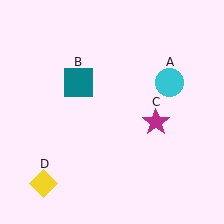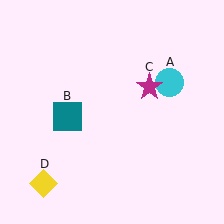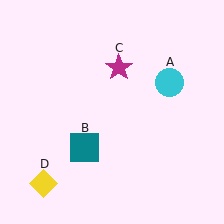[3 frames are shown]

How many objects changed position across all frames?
2 objects changed position: teal square (object B), magenta star (object C).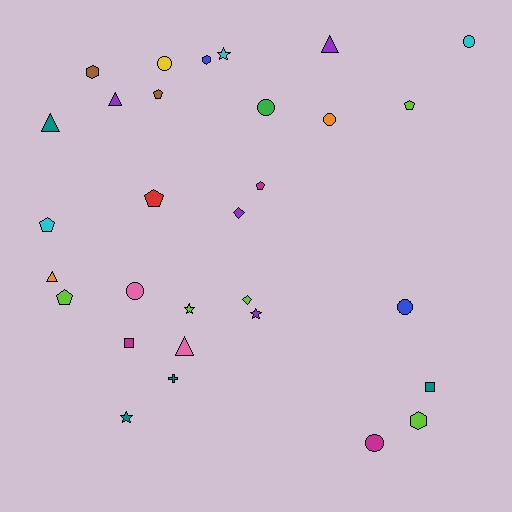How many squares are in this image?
There are 2 squares.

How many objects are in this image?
There are 30 objects.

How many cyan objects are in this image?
There are 3 cyan objects.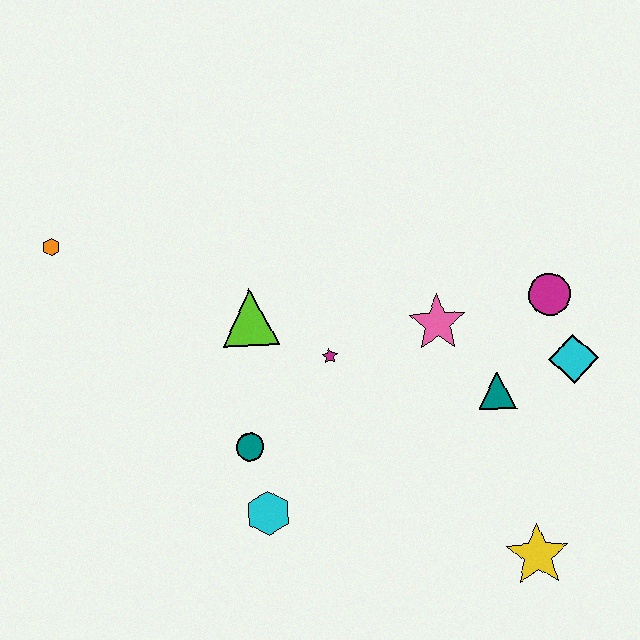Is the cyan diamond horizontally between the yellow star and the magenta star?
No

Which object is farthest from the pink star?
The orange hexagon is farthest from the pink star.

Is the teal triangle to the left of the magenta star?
No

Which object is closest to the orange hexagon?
The lime triangle is closest to the orange hexagon.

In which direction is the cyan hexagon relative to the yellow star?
The cyan hexagon is to the left of the yellow star.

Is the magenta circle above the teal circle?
Yes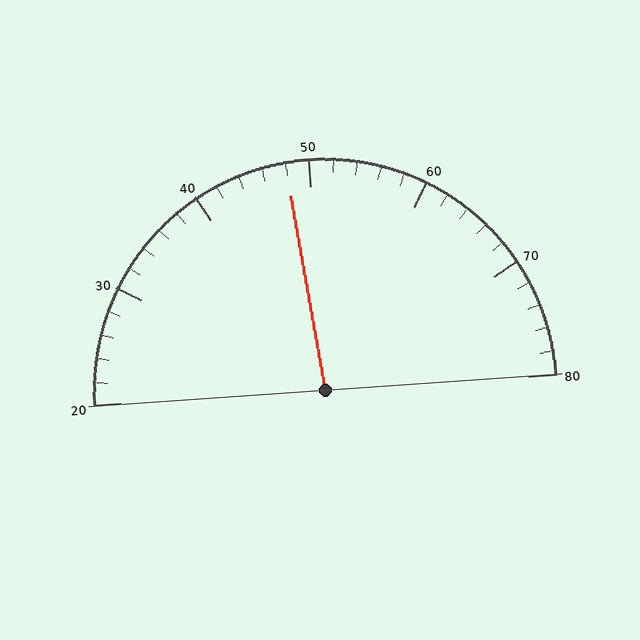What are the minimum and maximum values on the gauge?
The gauge ranges from 20 to 80.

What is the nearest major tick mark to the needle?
The nearest major tick mark is 50.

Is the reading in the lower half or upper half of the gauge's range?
The reading is in the lower half of the range (20 to 80).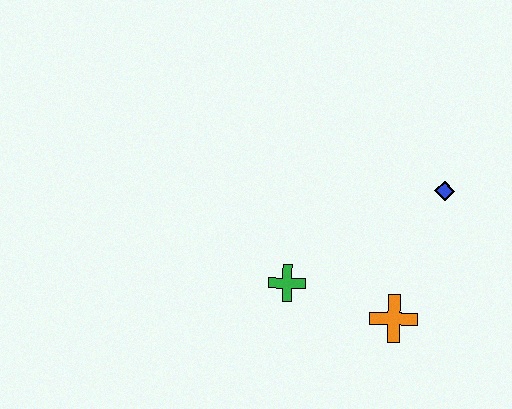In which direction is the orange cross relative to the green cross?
The orange cross is to the right of the green cross.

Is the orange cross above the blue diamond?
No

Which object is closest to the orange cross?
The green cross is closest to the orange cross.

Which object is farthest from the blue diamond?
The green cross is farthest from the blue diamond.